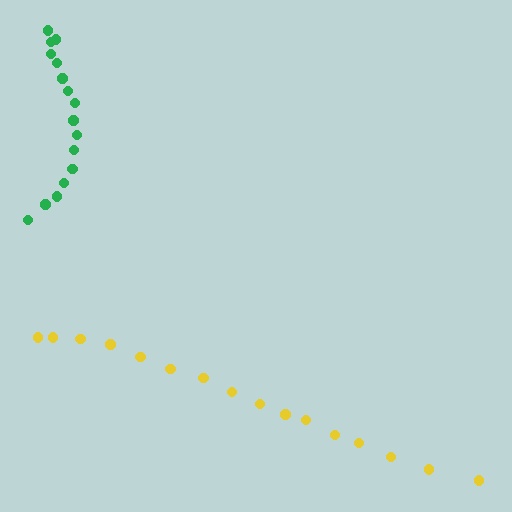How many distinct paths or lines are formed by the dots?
There are 2 distinct paths.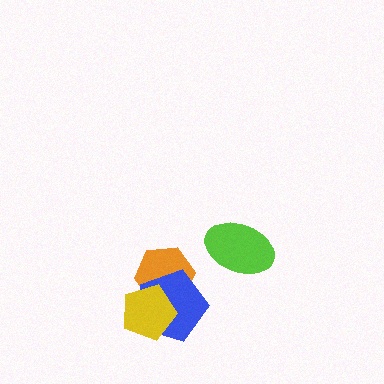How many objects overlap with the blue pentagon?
2 objects overlap with the blue pentagon.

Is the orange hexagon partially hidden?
Yes, it is partially covered by another shape.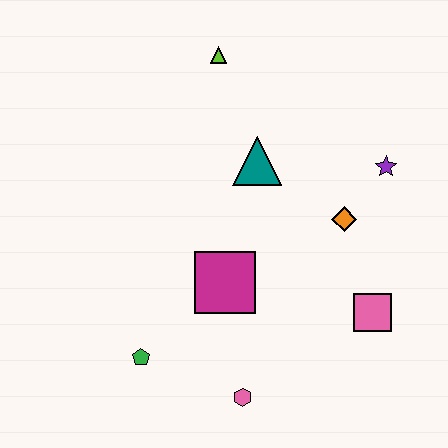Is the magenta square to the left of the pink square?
Yes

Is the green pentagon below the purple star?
Yes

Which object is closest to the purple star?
The orange diamond is closest to the purple star.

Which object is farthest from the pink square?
The lime triangle is farthest from the pink square.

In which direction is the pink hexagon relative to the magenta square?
The pink hexagon is below the magenta square.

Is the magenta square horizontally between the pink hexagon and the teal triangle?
No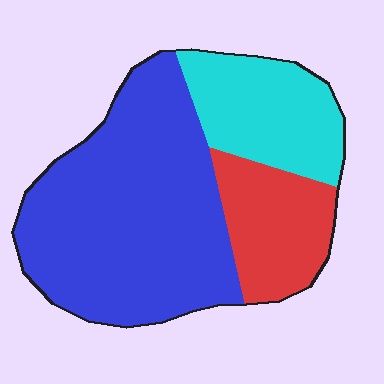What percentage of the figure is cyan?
Cyan takes up about one fifth (1/5) of the figure.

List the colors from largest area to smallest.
From largest to smallest: blue, cyan, red.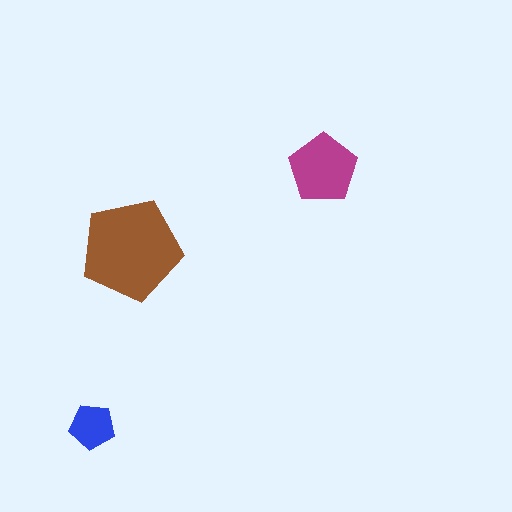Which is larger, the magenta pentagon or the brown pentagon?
The brown one.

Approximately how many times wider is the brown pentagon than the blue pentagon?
About 2.5 times wider.